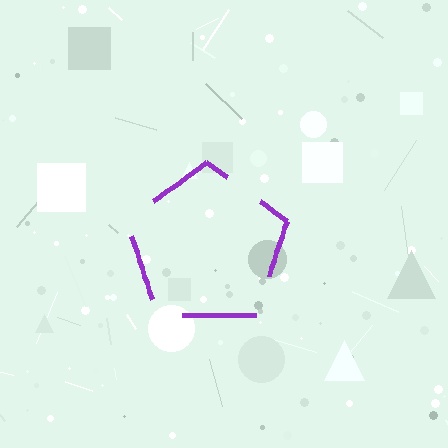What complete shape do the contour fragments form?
The contour fragments form a pentagon.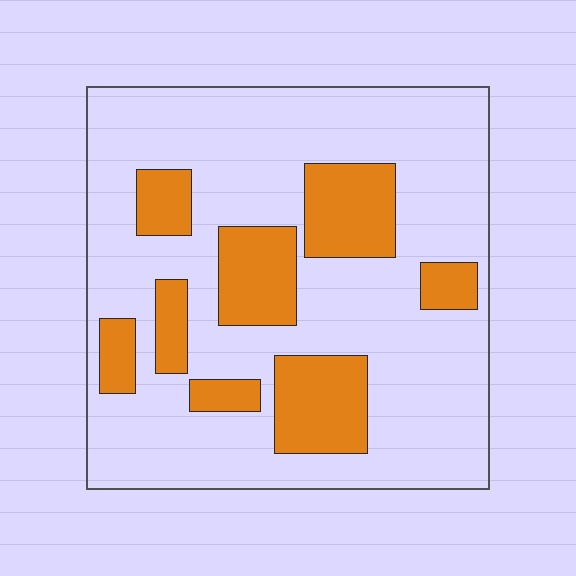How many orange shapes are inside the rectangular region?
8.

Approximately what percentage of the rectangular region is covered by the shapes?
Approximately 25%.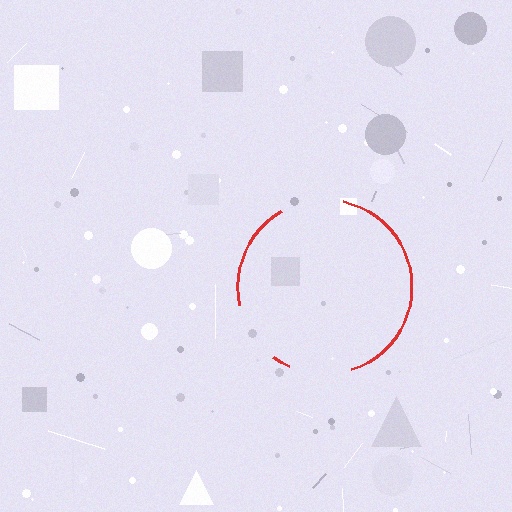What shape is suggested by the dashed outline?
The dashed outline suggests a circle.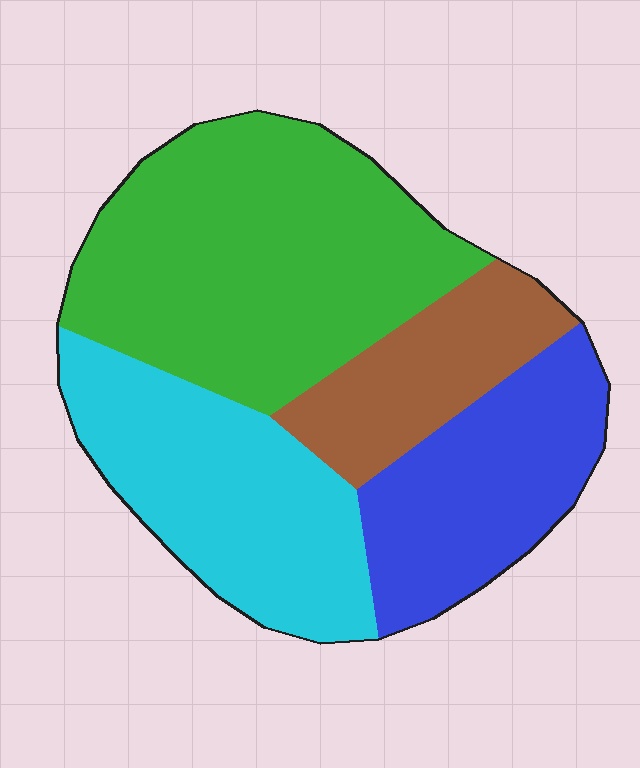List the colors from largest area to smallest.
From largest to smallest: green, cyan, blue, brown.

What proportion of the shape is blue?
Blue covers roughly 20% of the shape.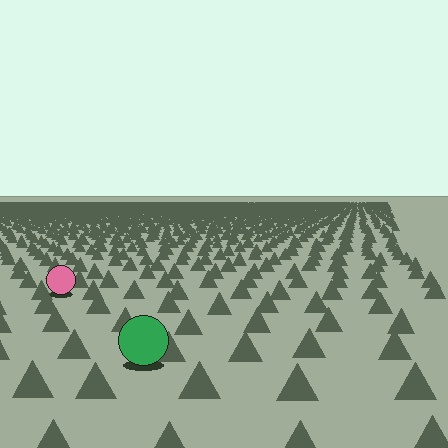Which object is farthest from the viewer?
The pink circle is farthest from the viewer. It appears smaller and the ground texture around it is denser.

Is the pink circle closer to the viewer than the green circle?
No. The green circle is closer — you can tell from the texture gradient: the ground texture is coarser near it.